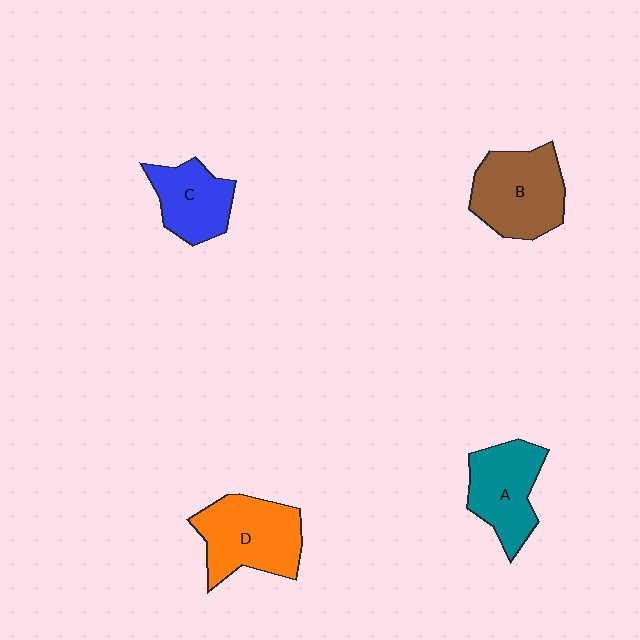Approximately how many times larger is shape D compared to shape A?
Approximately 1.2 times.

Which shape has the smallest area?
Shape C (blue).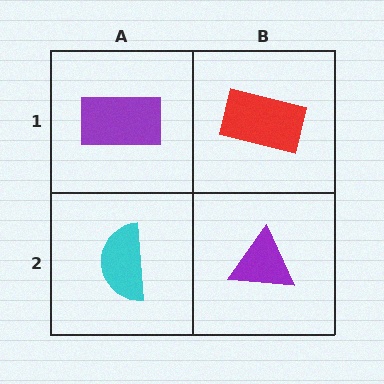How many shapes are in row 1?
2 shapes.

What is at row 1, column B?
A red rectangle.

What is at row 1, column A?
A purple rectangle.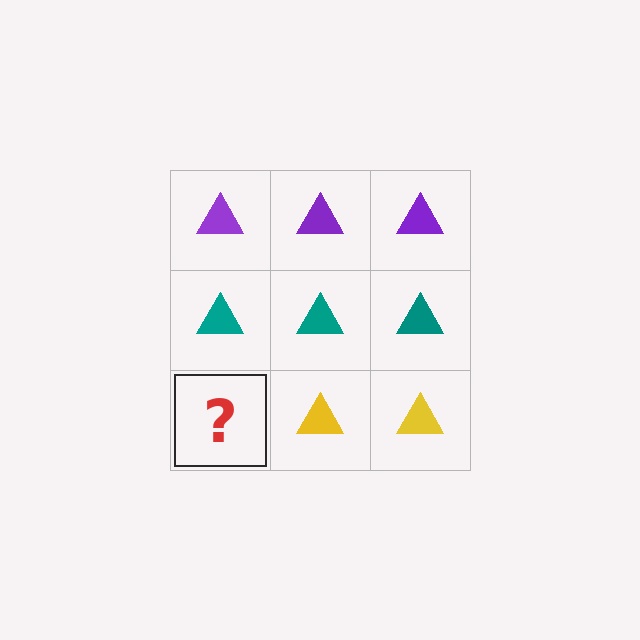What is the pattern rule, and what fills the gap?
The rule is that each row has a consistent color. The gap should be filled with a yellow triangle.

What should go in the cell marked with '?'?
The missing cell should contain a yellow triangle.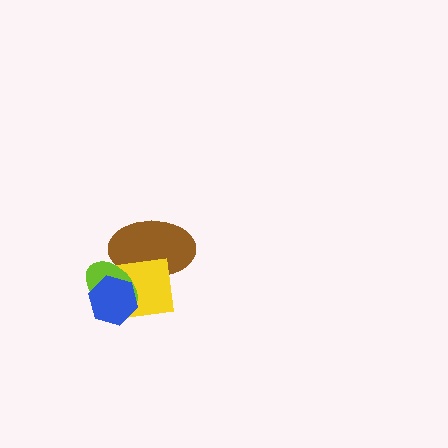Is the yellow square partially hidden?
Yes, it is partially covered by another shape.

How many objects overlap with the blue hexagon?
2 objects overlap with the blue hexagon.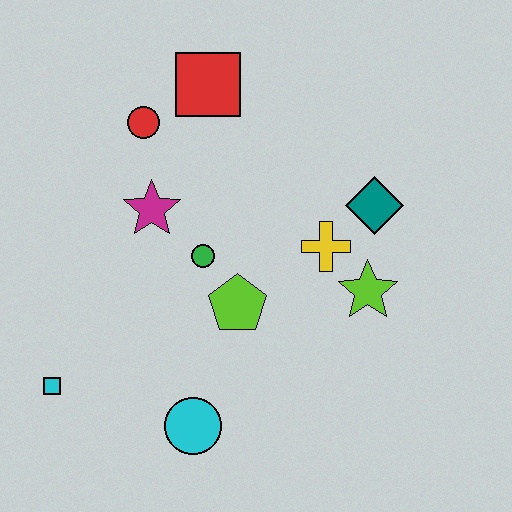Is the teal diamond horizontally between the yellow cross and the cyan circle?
No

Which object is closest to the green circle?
The lime pentagon is closest to the green circle.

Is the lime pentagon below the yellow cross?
Yes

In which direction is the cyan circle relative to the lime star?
The cyan circle is to the left of the lime star.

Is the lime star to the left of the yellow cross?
No